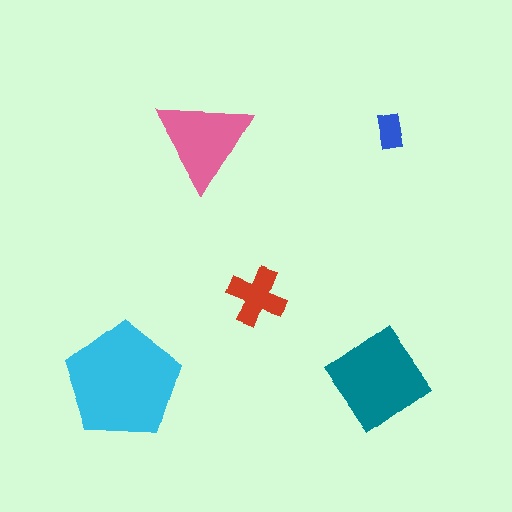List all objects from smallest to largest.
The blue rectangle, the red cross, the pink triangle, the teal diamond, the cyan pentagon.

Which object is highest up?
The blue rectangle is topmost.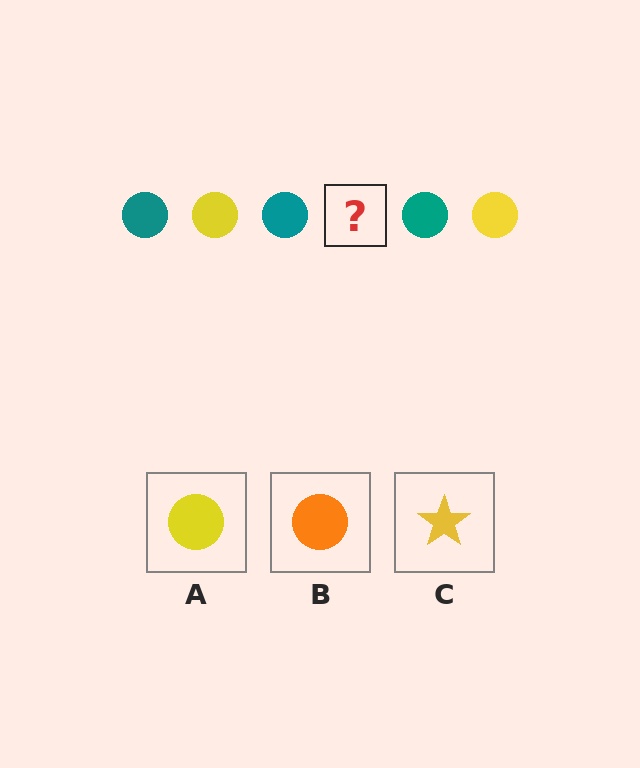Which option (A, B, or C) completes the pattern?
A.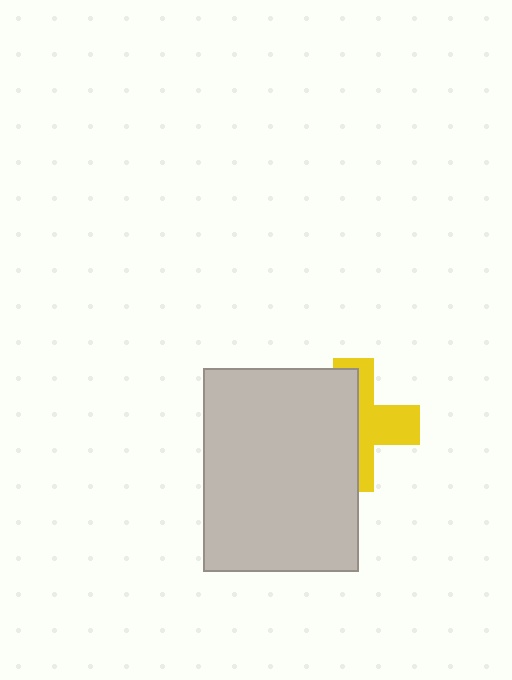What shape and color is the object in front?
The object in front is a light gray rectangle.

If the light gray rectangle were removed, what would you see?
You would see the complete yellow cross.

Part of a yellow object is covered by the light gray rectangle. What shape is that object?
It is a cross.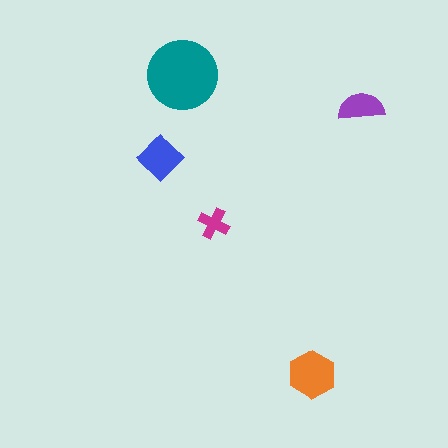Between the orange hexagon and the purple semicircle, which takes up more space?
The orange hexagon.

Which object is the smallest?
The magenta cross.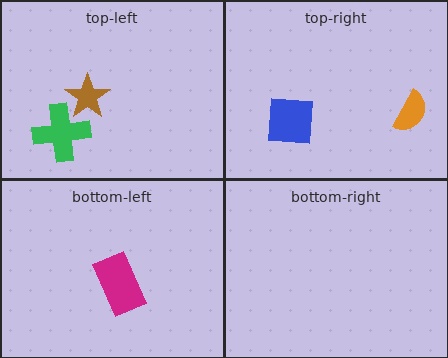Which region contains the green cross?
The top-left region.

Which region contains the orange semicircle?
The top-right region.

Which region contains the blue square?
The top-right region.